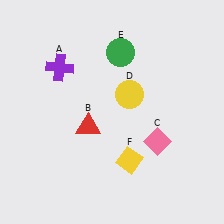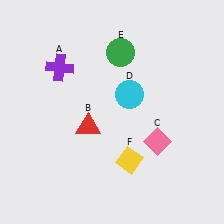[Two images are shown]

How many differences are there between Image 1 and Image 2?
There is 1 difference between the two images.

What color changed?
The circle (D) changed from yellow in Image 1 to cyan in Image 2.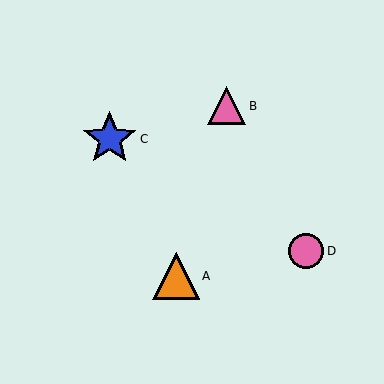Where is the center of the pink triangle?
The center of the pink triangle is at (226, 106).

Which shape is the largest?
The blue star (labeled C) is the largest.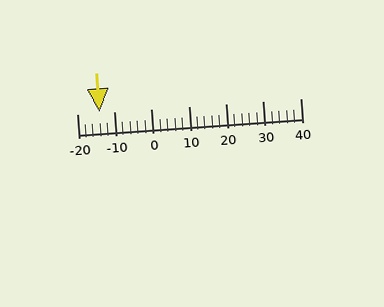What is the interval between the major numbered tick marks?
The major tick marks are spaced 10 units apart.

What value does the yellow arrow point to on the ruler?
The yellow arrow points to approximately -14.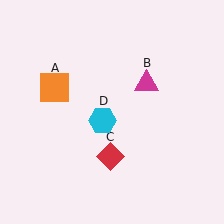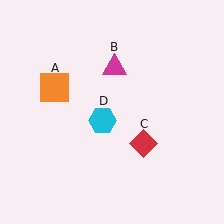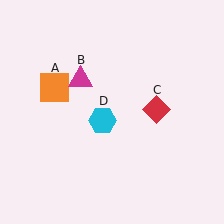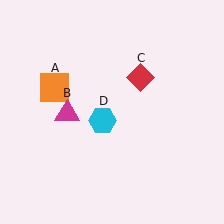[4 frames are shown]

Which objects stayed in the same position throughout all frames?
Orange square (object A) and cyan hexagon (object D) remained stationary.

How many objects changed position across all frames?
2 objects changed position: magenta triangle (object B), red diamond (object C).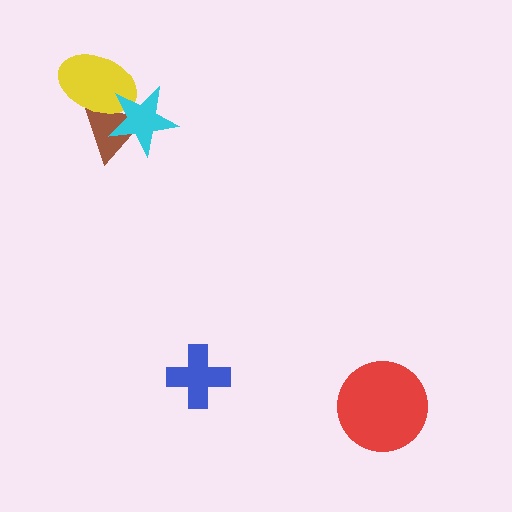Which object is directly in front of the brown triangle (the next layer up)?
The yellow ellipse is directly in front of the brown triangle.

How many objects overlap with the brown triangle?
2 objects overlap with the brown triangle.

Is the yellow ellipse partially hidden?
Yes, it is partially covered by another shape.